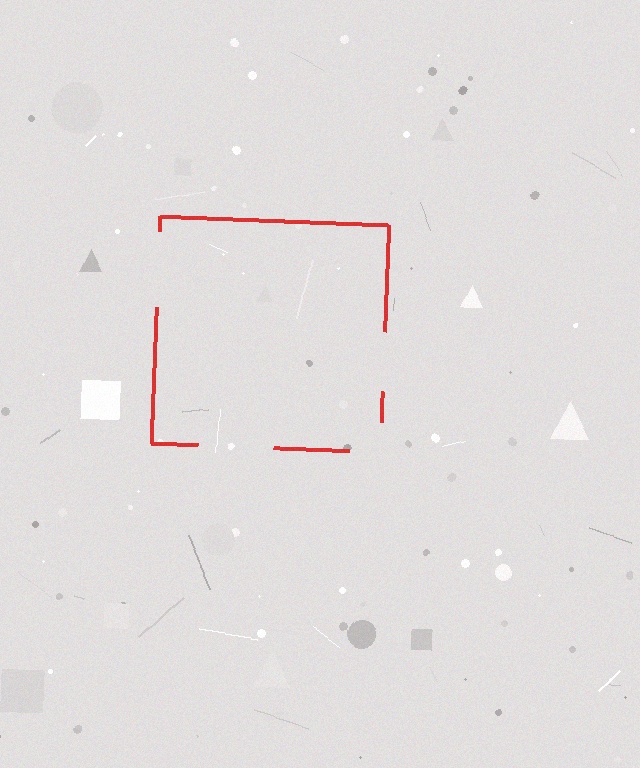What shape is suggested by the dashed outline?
The dashed outline suggests a square.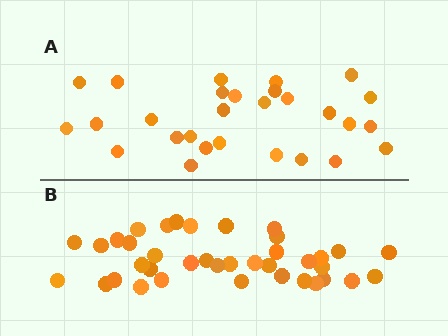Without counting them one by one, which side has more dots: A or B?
Region B (the bottom region) has more dots.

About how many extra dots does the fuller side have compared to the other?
Region B has roughly 10 or so more dots than region A.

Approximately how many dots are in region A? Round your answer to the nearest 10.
About 30 dots. (The exact count is 28, which rounds to 30.)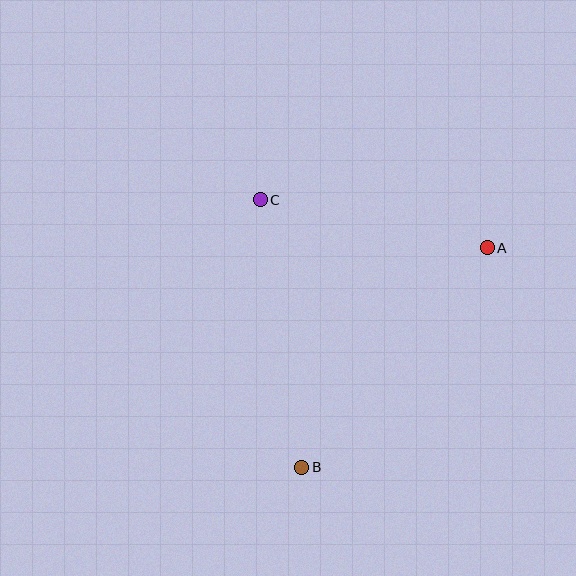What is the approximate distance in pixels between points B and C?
The distance between B and C is approximately 271 pixels.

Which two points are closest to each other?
Points A and C are closest to each other.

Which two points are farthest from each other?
Points A and B are farthest from each other.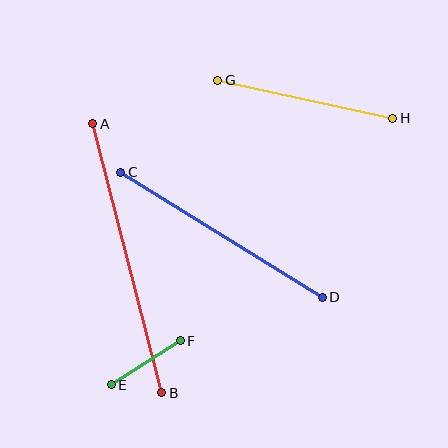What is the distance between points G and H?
The distance is approximately 179 pixels.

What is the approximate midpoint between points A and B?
The midpoint is at approximately (127, 258) pixels.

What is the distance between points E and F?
The distance is approximately 82 pixels.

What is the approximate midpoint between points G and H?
The midpoint is at approximately (305, 99) pixels.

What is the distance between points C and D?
The distance is approximately 237 pixels.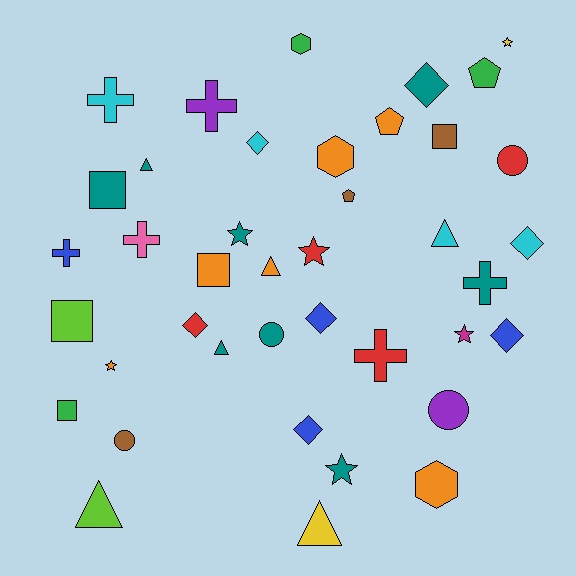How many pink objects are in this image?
There is 1 pink object.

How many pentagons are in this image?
There are 3 pentagons.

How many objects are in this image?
There are 40 objects.